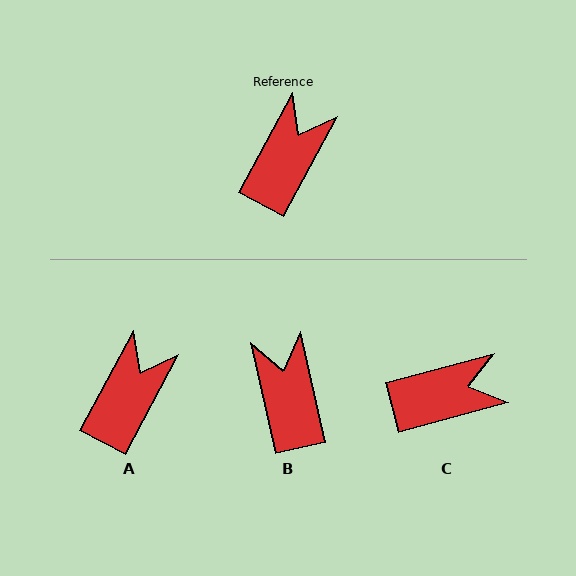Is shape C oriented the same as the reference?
No, it is off by about 47 degrees.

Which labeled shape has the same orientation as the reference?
A.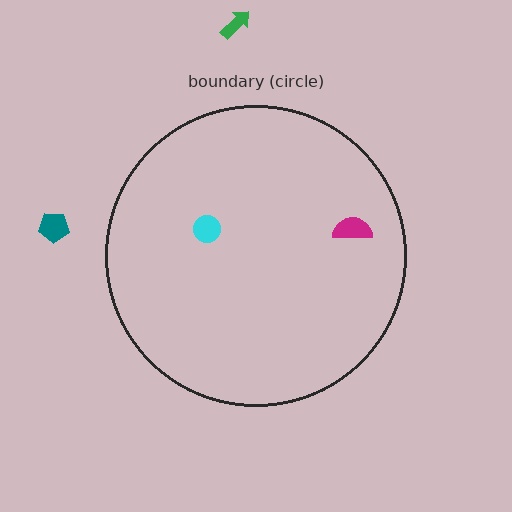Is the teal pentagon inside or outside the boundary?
Outside.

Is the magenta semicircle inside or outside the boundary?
Inside.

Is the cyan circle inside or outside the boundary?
Inside.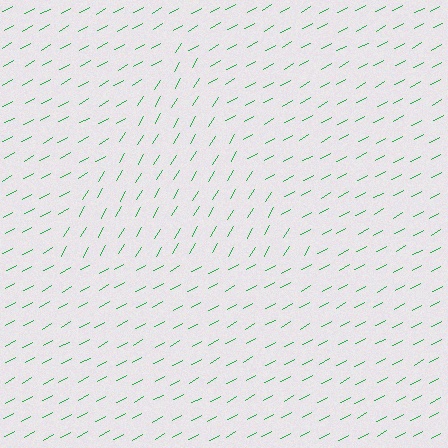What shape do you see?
I see a triangle.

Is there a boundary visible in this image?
Yes, there is a texture boundary formed by a change in line orientation.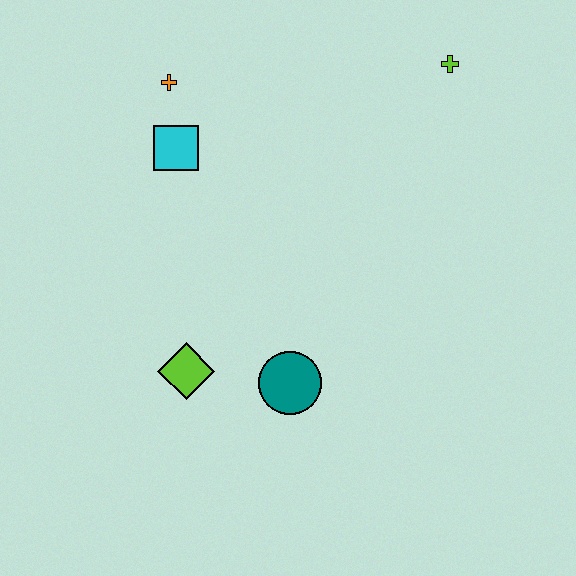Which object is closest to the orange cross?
The cyan square is closest to the orange cross.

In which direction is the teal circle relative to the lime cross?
The teal circle is below the lime cross.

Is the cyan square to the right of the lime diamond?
No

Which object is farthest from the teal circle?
The lime cross is farthest from the teal circle.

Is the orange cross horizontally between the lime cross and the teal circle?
No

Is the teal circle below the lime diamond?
Yes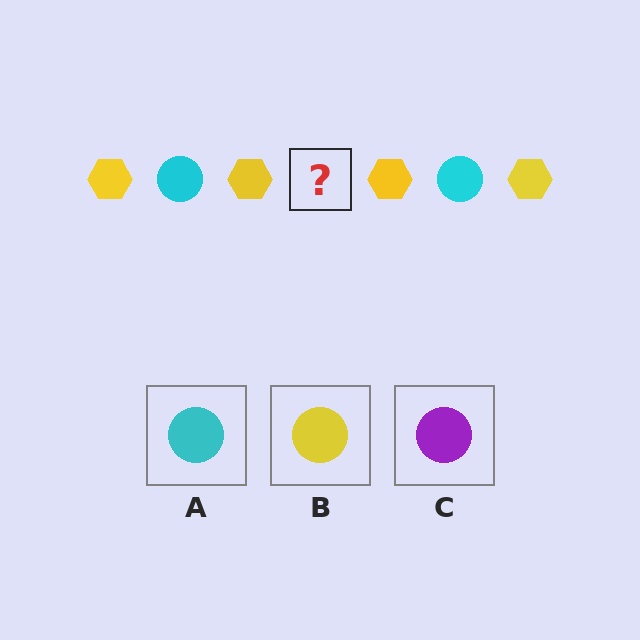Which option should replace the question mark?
Option A.